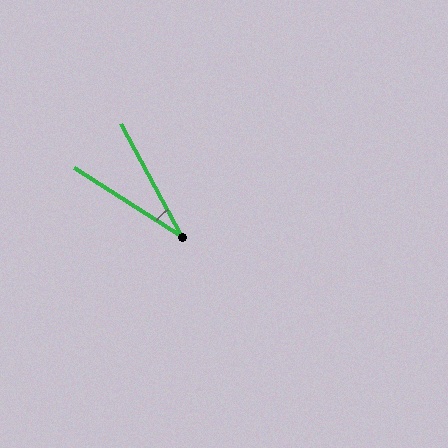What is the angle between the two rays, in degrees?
Approximately 29 degrees.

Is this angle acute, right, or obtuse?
It is acute.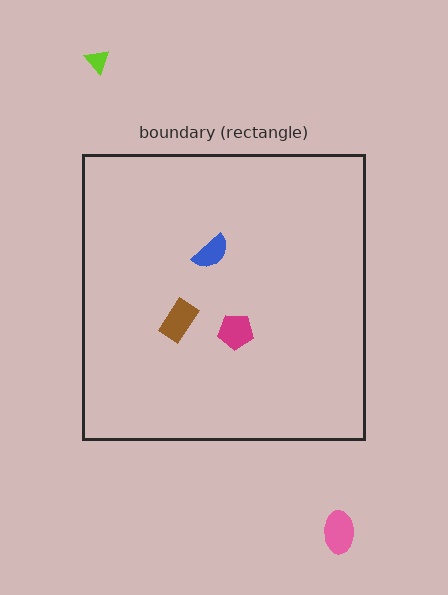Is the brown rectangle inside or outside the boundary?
Inside.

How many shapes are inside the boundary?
3 inside, 2 outside.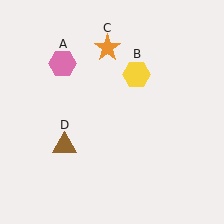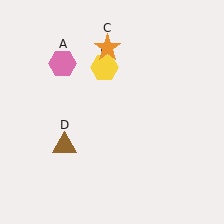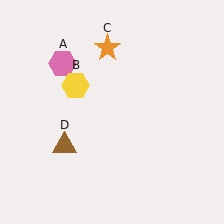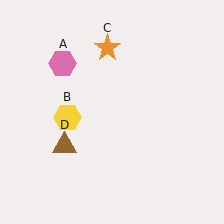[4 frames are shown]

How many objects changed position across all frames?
1 object changed position: yellow hexagon (object B).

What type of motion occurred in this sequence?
The yellow hexagon (object B) rotated counterclockwise around the center of the scene.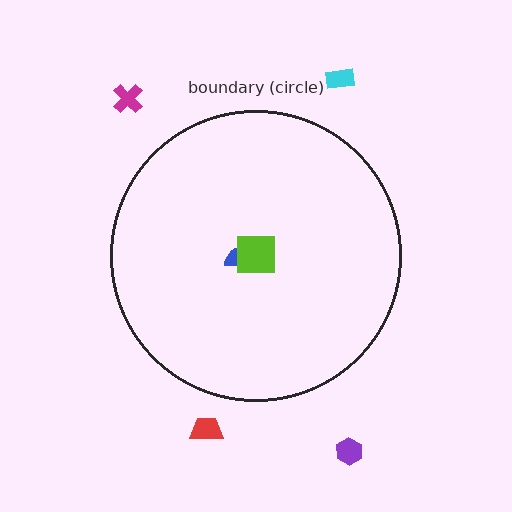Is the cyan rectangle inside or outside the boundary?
Outside.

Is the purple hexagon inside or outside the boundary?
Outside.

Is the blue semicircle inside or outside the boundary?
Inside.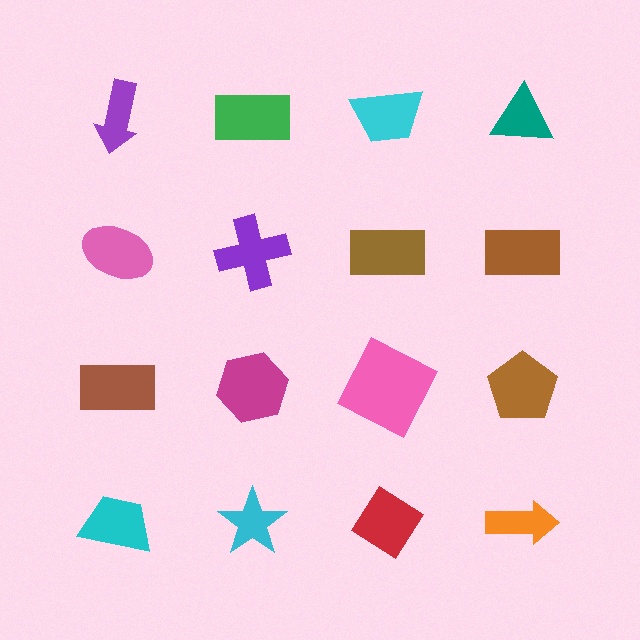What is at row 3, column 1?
A brown rectangle.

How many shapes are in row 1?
4 shapes.